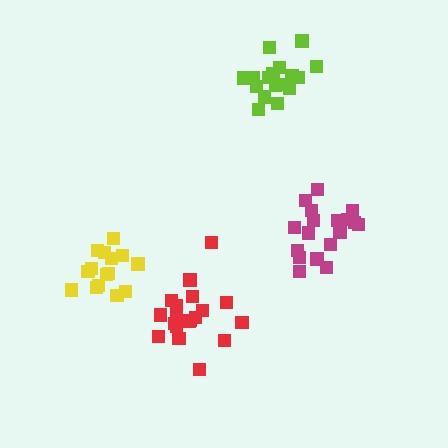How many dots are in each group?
Group 1: 15 dots, Group 2: 19 dots, Group 3: 18 dots, Group 4: 17 dots (69 total).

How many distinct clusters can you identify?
There are 4 distinct clusters.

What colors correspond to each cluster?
The clusters are colored: yellow, red, magenta, lime.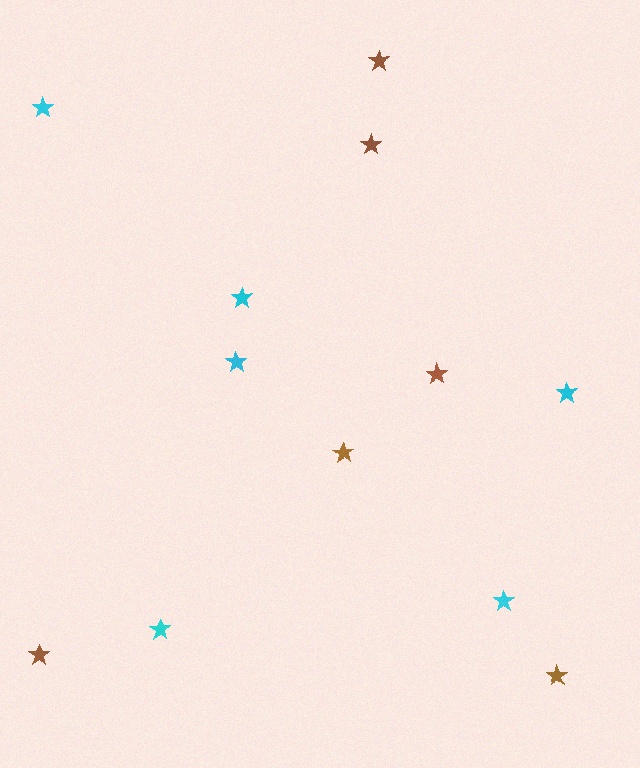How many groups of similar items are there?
There are 2 groups: one group of brown stars (6) and one group of cyan stars (6).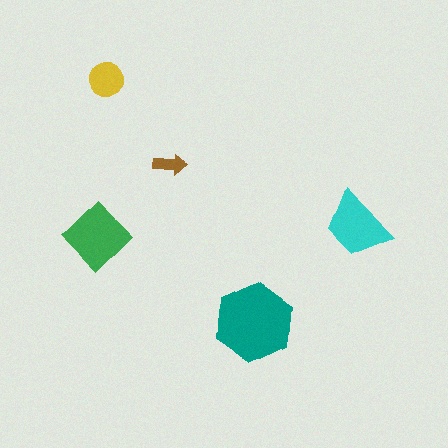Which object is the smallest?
The brown arrow.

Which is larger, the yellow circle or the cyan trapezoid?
The cyan trapezoid.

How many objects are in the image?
There are 5 objects in the image.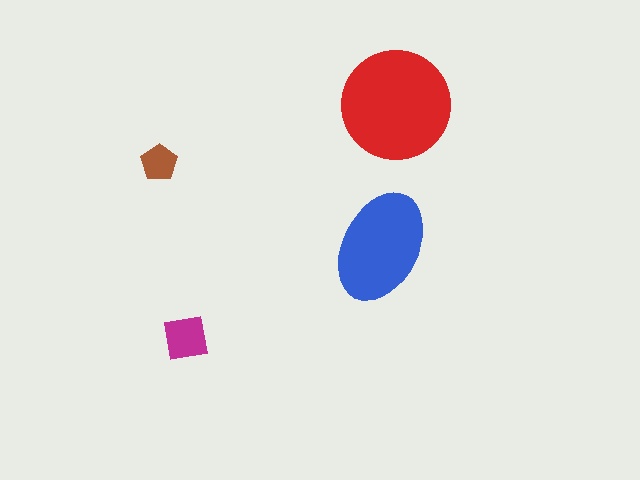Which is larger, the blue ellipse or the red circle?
The red circle.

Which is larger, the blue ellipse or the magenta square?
The blue ellipse.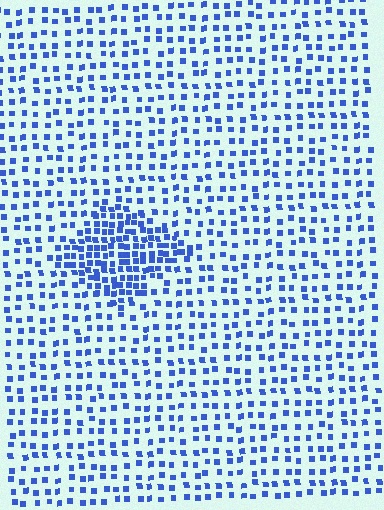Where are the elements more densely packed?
The elements are more densely packed inside the diamond boundary.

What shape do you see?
I see a diamond.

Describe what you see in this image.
The image contains small blue elements arranged at two different densities. A diamond-shaped region is visible where the elements are more densely packed than the surrounding area.